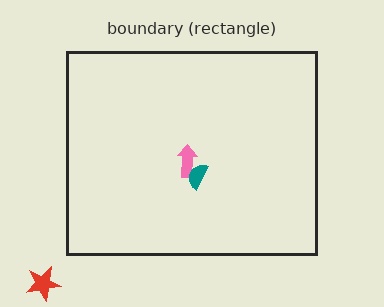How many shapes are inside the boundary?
2 inside, 1 outside.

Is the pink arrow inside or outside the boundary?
Inside.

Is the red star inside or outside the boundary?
Outside.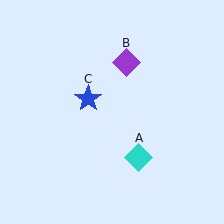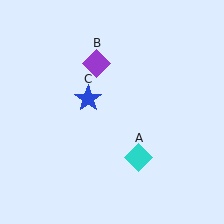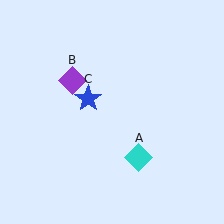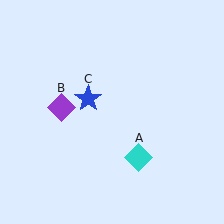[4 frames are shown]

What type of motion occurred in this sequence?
The purple diamond (object B) rotated counterclockwise around the center of the scene.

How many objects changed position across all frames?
1 object changed position: purple diamond (object B).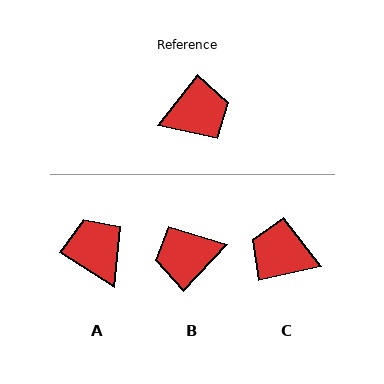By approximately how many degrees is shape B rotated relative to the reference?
Approximately 175 degrees counter-clockwise.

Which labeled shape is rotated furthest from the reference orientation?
B, about 175 degrees away.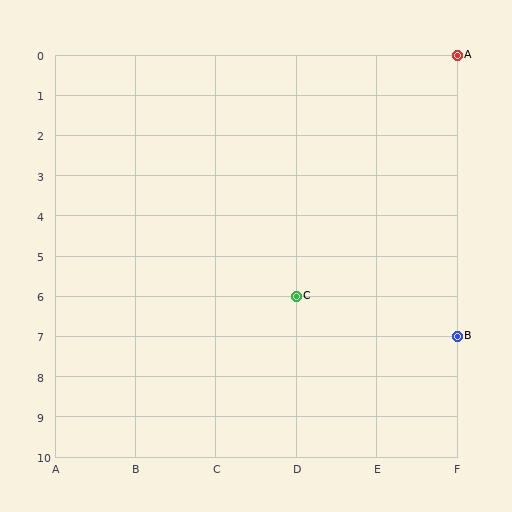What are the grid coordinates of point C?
Point C is at grid coordinates (D, 6).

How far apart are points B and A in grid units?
Points B and A are 7 rows apart.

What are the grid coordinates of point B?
Point B is at grid coordinates (F, 7).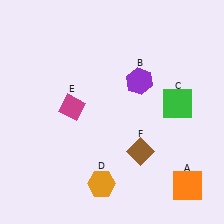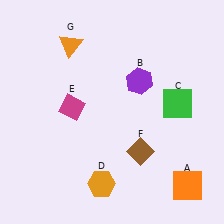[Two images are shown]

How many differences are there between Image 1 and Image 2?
There is 1 difference between the two images.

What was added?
An orange triangle (G) was added in Image 2.